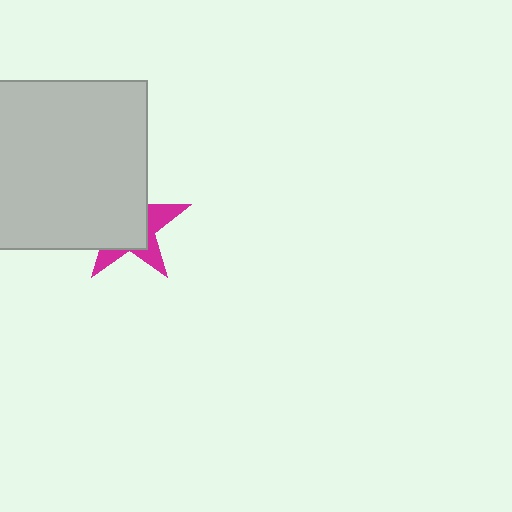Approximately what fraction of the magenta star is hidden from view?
Roughly 64% of the magenta star is hidden behind the light gray square.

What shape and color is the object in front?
The object in front is a light gray square.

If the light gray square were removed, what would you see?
You would see the complete magenta star.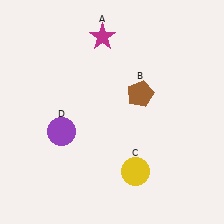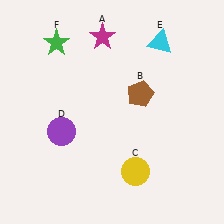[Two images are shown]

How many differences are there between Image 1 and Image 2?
There are 2 differences between the two images.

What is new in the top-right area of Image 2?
A cyan triangle (E) was added in the top-right area of Image 2.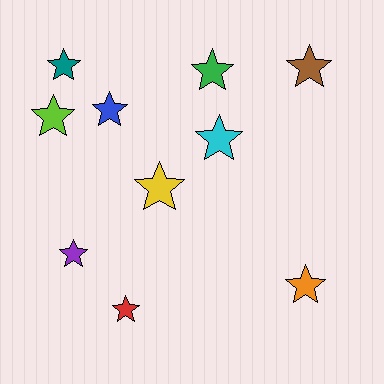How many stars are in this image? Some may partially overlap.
There are 10 stars.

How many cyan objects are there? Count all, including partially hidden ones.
There is 1 cyan object.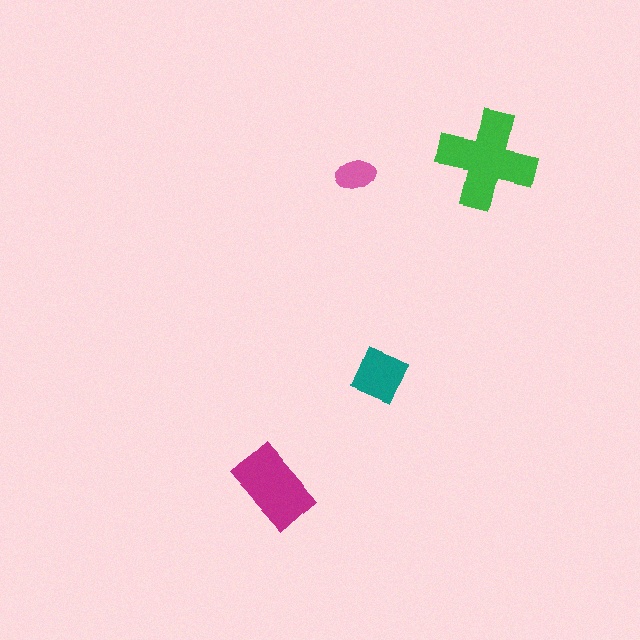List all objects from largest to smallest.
The green cross, the magenta rectangle, the teal square, the pink ellipse.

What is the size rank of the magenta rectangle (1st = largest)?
2nd.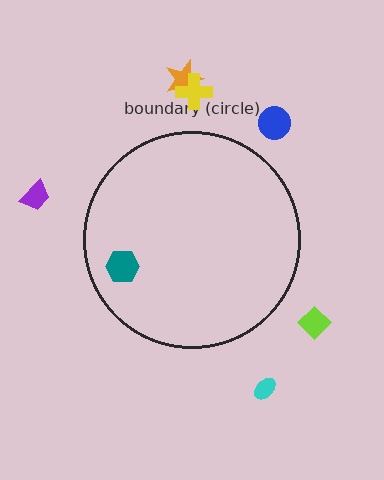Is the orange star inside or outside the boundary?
Outside.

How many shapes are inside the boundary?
1 inside, 6 outside.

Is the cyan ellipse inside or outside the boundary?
Outside.